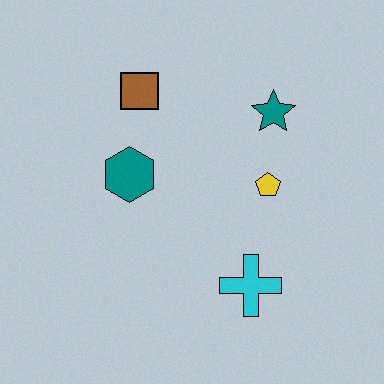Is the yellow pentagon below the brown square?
Yes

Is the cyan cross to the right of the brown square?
Yes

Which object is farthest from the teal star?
The cyan cross is farthest from the teal star.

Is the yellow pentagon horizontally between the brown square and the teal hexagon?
No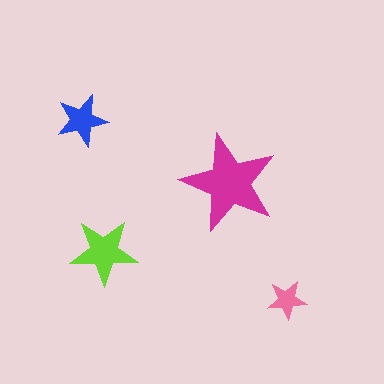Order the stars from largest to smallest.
the magenta one, the lime one, the blue one, the pink one.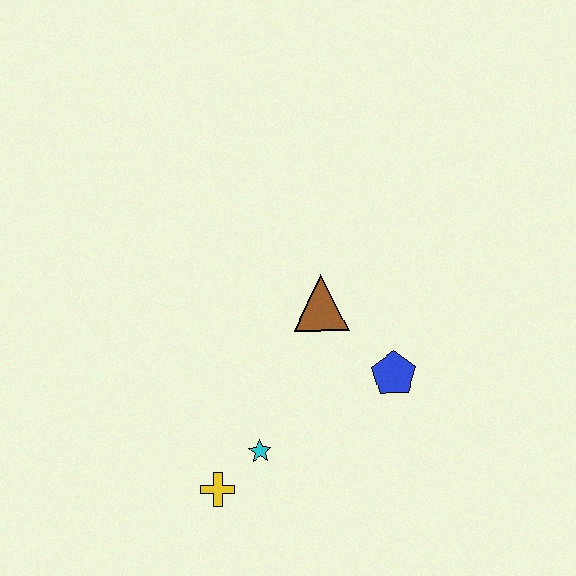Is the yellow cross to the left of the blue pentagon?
Yes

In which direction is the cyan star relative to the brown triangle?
The cyan star is below the brown triangle.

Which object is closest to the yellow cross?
The cyan star is closest to the yellow cross.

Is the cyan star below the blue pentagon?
Yes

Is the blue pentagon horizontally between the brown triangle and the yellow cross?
No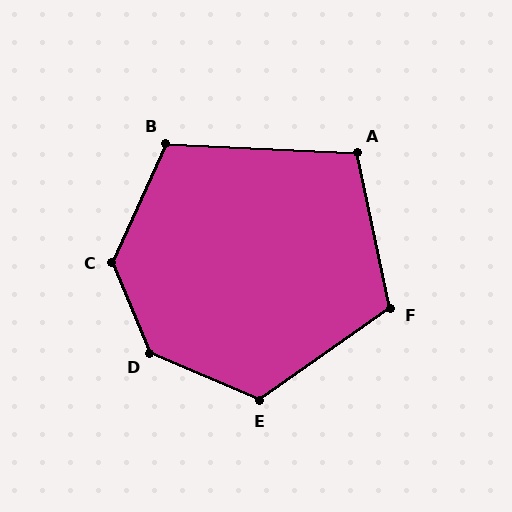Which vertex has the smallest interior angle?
A, at approximately 105 degrees.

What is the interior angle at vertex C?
Approximately 133 degrees (obtuse).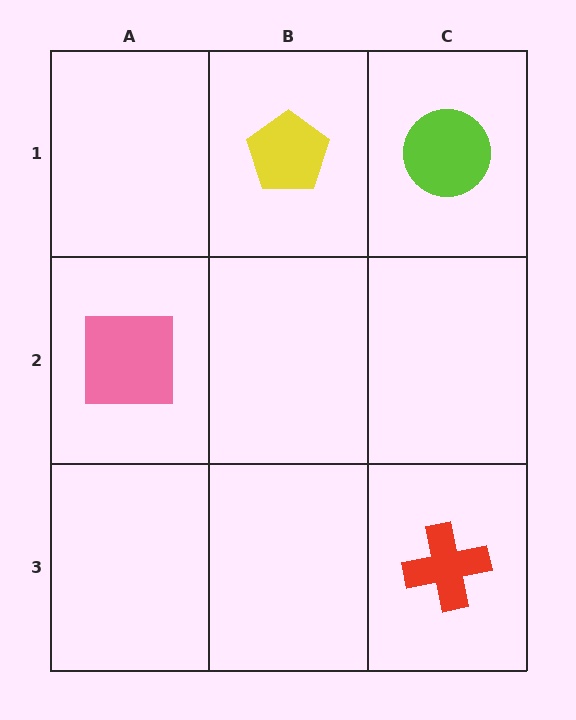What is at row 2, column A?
A pink square.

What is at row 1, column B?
A yellow pentagon.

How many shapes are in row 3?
1 shape.